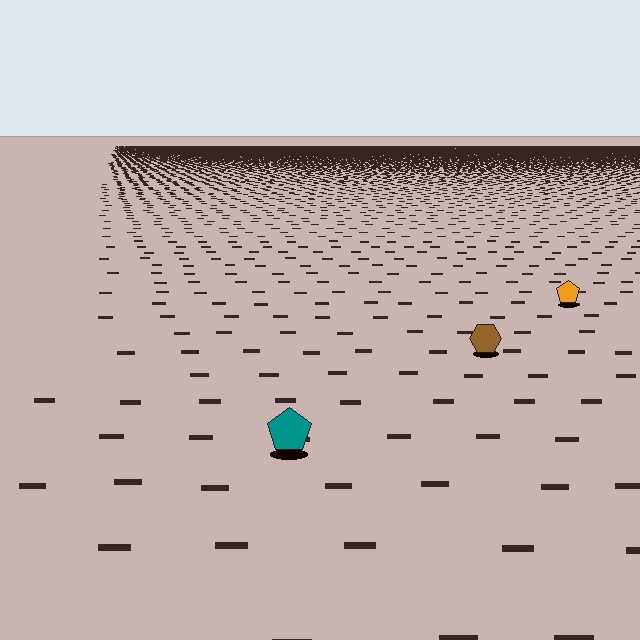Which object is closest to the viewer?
The teal pentagon is closest. The texture marks near it are larger and more spread out.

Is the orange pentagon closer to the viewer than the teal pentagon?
No. The teal pentagon is closer — you can tell from the texture gradient: the ground texture is coarser near it.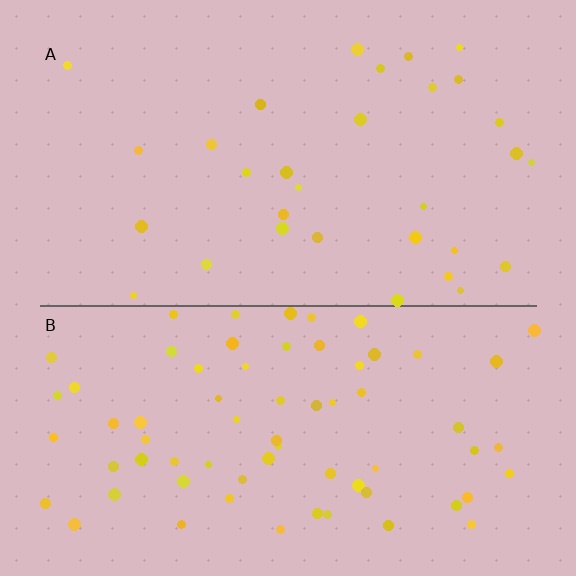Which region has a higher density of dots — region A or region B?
B (the bottom).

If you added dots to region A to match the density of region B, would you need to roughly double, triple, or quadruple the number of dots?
Approximately double.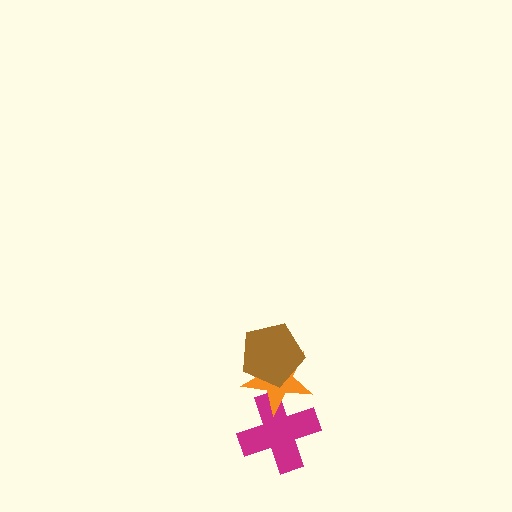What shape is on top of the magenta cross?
The orange star is on top of the magenta cross.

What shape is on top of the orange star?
The brown pentagon is on top of the orange star.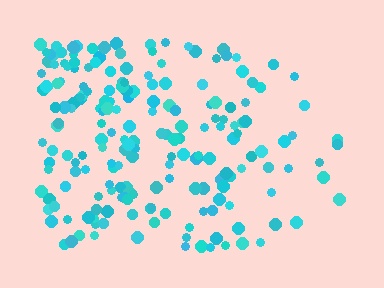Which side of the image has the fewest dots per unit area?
The right.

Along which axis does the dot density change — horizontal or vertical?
Horizontal.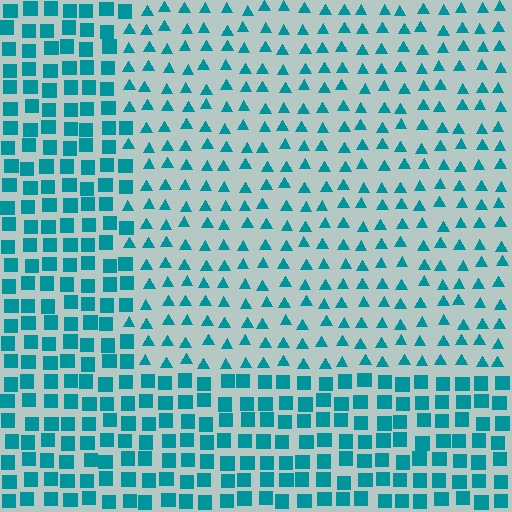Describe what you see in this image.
The image is filled with small teal elements arranged in a uniform grid. A rectangle-shaped region contains triangles, while the surrounding area contains squares. The boundary is defined purely by the change in element shape.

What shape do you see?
I see a rectangle.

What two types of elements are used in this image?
The image uses triangles inside the rectangle region and squares outside it.